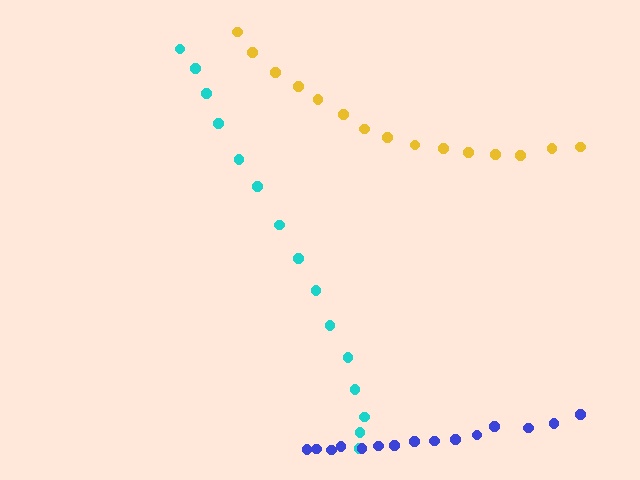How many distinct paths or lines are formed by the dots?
There are 3 distinct paths.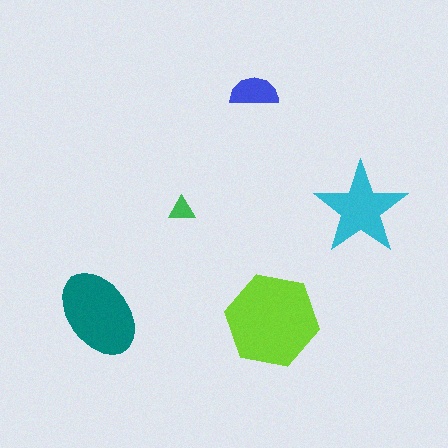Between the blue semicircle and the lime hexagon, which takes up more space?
The lime hexagon.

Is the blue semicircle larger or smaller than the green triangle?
Larger.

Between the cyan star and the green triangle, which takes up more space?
The cyan star.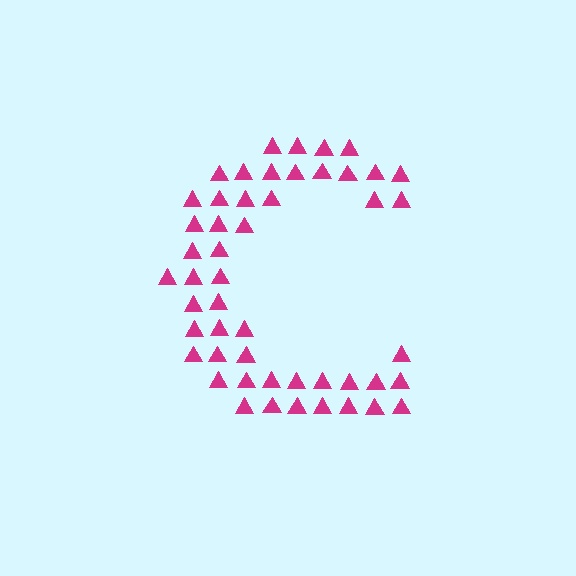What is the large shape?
The large shape is the letter C.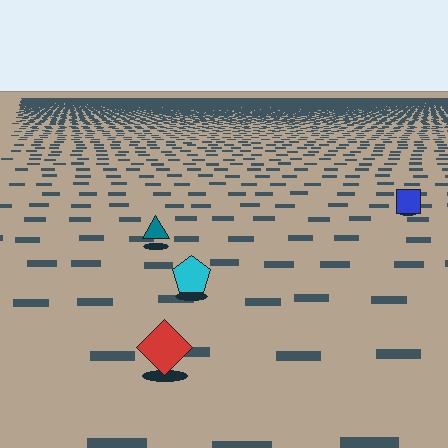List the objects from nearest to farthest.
From nearest to farthest: the red diamond, the cyan pentagon, the teal triangle, the blue square.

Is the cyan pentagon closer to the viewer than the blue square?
Yes. The cyan pentagon is closer — you can tell from the texture gradient: the ground texture is coarser near it.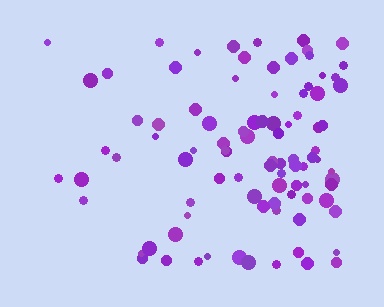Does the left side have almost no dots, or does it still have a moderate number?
Still a moderate number, just noticeably fewer than the right.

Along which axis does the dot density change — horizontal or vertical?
Horizontal.